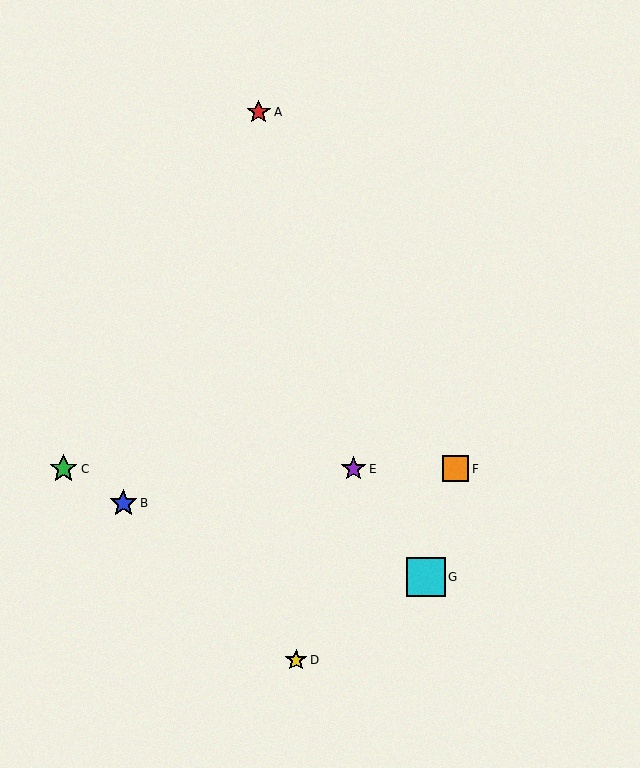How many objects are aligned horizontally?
3 objects (C, E, F) are aligned horizontally.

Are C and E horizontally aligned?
Yes, both are at y≈469.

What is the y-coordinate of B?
Object B is at y≈503.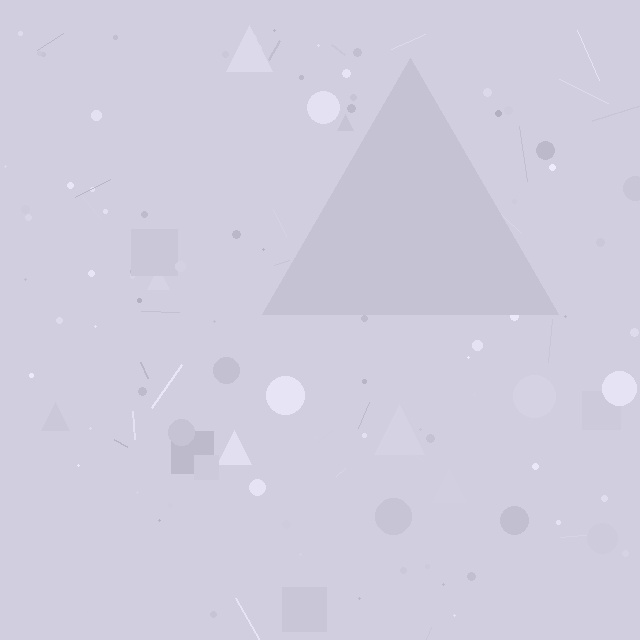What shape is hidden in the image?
A triangle is hidden in the image.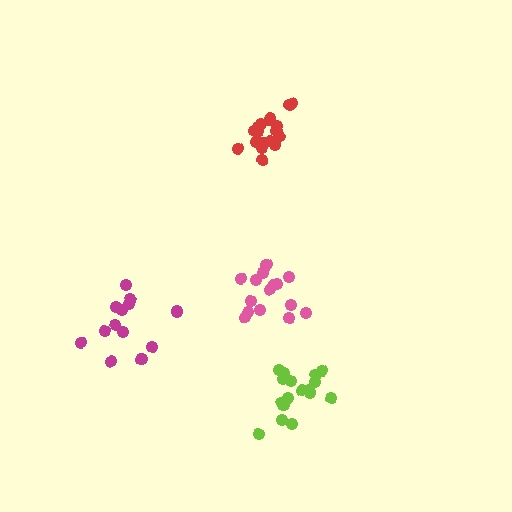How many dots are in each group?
Group 1: 17 dots, Group 2: 18 dots, Group 3: 15 dots, Group 4: 13 dots (63 total).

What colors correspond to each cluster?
The clusters are colored: lime, red, pink, magenta.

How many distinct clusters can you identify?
There are 4 distinct clusters.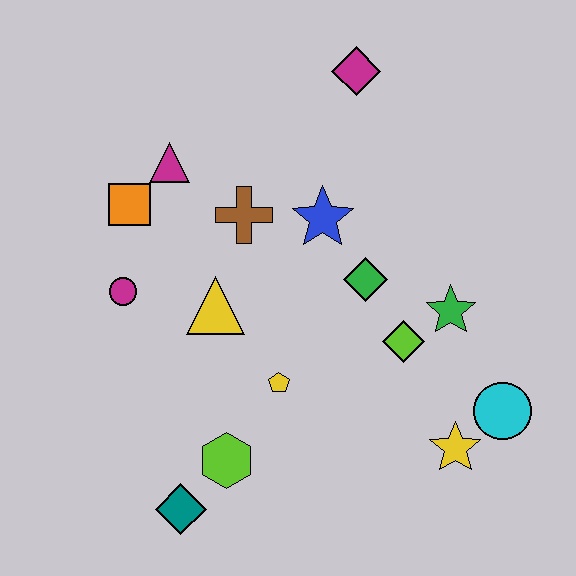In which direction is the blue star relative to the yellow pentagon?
The blue star is above the yellow pentagon.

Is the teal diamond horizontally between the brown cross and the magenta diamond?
No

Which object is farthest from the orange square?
The cyan circle is farthest from the orange square.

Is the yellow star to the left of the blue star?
No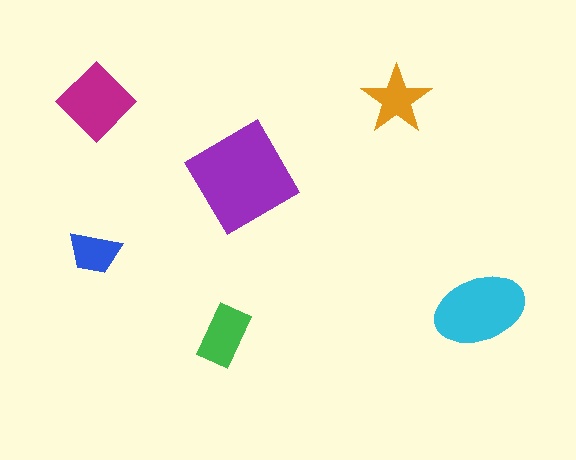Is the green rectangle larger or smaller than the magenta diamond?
Smaller.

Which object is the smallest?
The blue trapezoid.